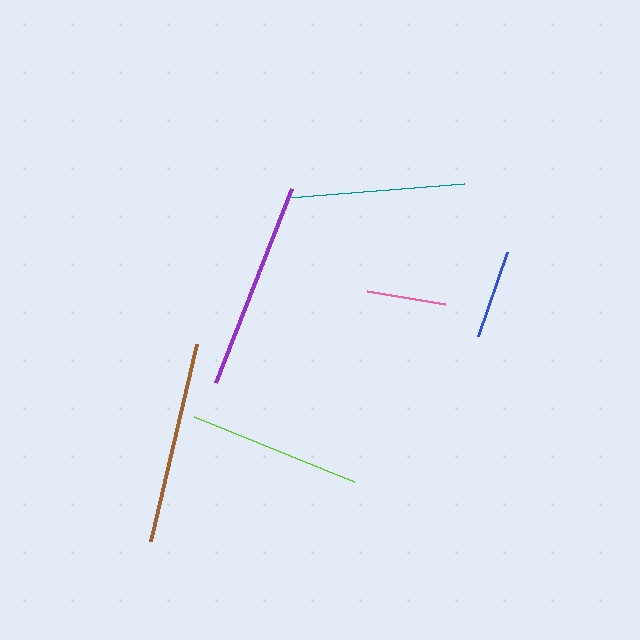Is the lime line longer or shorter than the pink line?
The lime line is longer than the pink line.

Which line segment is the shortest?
The pink line is the shortest at approximately 78 pixels.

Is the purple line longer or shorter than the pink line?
The purple line is longer than the pink line.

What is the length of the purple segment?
The purple segment is approximately 208 pixels long.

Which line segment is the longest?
The purple line is the longest at approximately 208 pixels.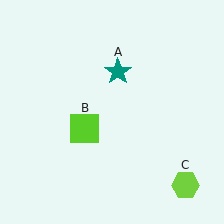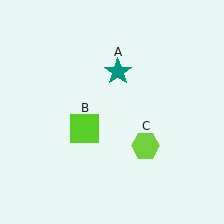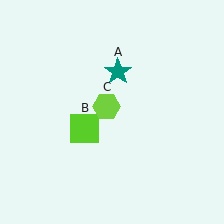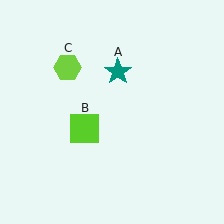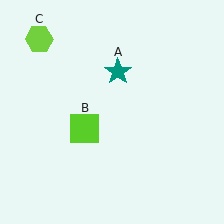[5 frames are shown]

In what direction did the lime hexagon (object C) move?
The lime hexagon (object C) moved up and to the left.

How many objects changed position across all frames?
1 object changed position: lime hexagon (object C).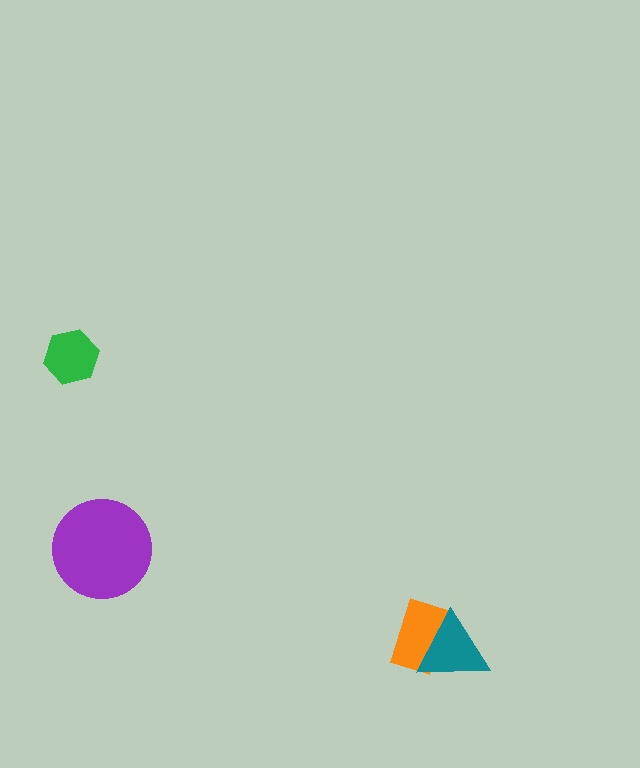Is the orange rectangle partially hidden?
Yes, it is partially covered by another shape.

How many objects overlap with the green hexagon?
0 objects overlap with the green hexagon.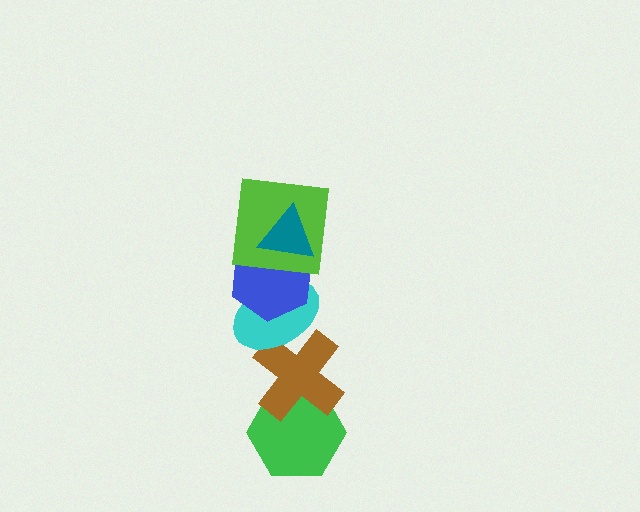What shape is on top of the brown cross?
The cyan ellipse is on top of the brown cross.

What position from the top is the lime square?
The lime square is 2nd from the top.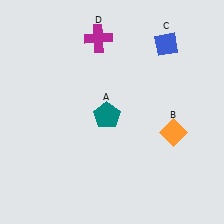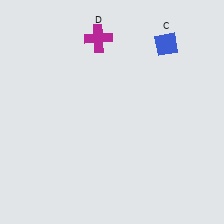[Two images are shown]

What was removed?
The orange diamond (B), the teal pentagon (A) were removed in Image 2.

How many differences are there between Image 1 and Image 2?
There are 2 differences between the two images.